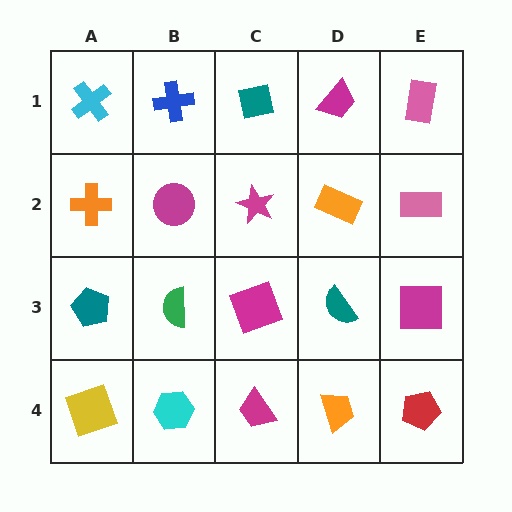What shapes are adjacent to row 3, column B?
A magenta circle (row 2, column B), a cyan hexagon (row 4, column B), a teal pentagon (row 3, column A), a magenta square (row 3, column C).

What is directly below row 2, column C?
A magenta square.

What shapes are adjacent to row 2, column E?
A pink rectangle (row 1, column E), a magenta square (row 3, column E), an orange rectangle (row 2, column D).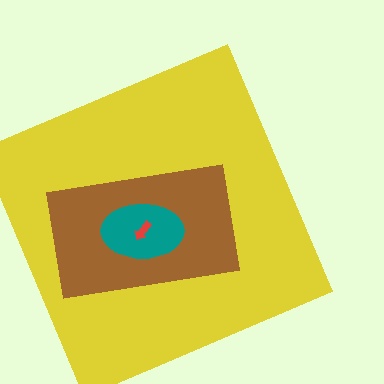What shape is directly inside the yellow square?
The brown rectangle.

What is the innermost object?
The red arrow.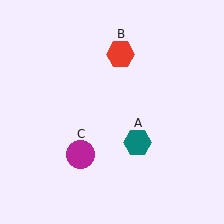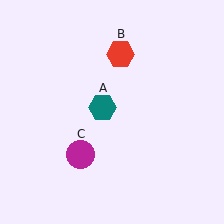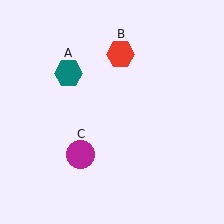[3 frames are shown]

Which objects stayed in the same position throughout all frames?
Red hexagon (object B) and magenta circle (object C) remained stationary.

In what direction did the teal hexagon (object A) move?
The teal hexagon (object A) moved up and to the left.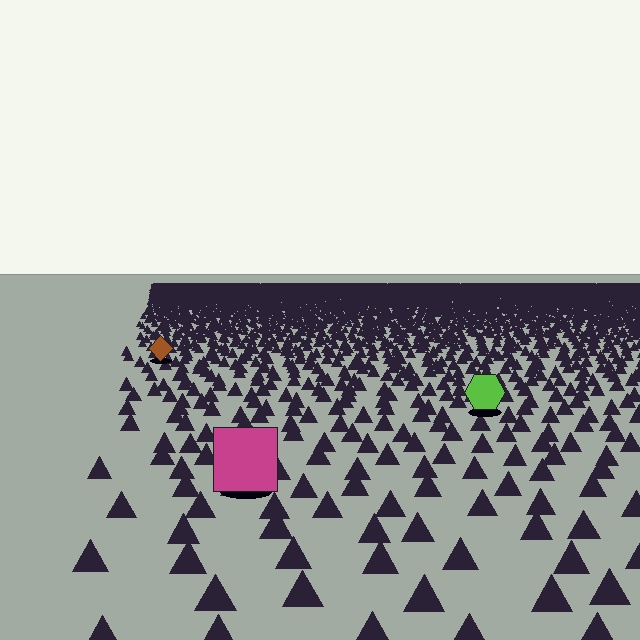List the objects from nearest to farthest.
From nearest to farthest: the magenta square, the lime hexagon, the brown diamond.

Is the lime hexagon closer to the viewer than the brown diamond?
Yes. The lime hexagon is closer — you can tell from the texture gradient: the ground texture is coarser near it.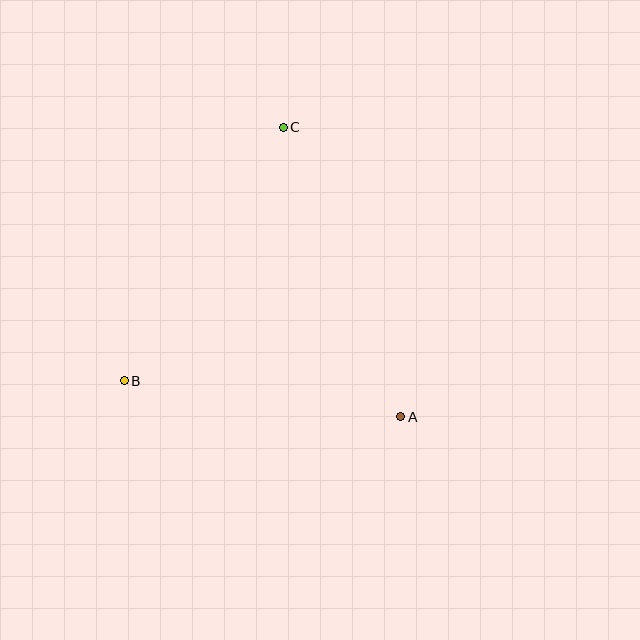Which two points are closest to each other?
Points A and B are closest to each other.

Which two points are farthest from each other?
Points A and C are farthest from each other.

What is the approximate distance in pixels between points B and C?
The distance between B and C is approximately 299 pixels.